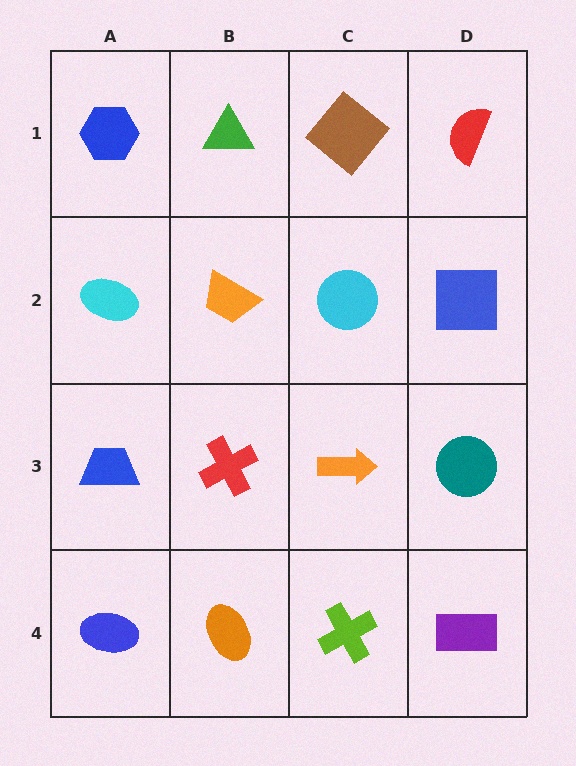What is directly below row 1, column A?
A cyan ellipse.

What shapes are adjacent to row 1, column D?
A blue square (row 2, column D), a brown diamond (row 1, column C).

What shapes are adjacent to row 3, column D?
A blue square (row 2, column D), a purple rectangle (row 4, column D), an orange arrow (row 3, column C).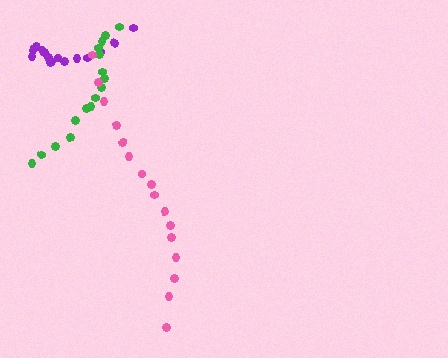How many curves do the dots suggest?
There are 3 distinct paths.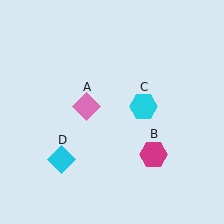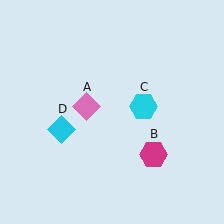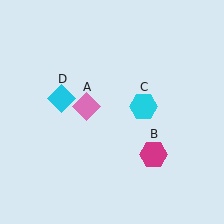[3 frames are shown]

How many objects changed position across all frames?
1 object changed position: cyan diamond (object D).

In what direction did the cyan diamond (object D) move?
The cyan diamond (object D) moved up.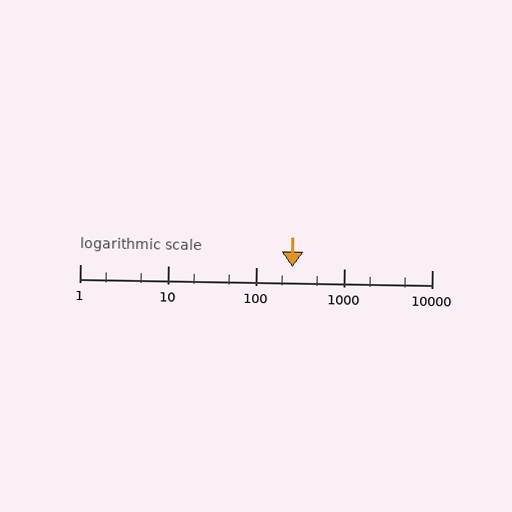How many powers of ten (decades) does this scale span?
The scale spans 4 decades, from 1 to 10000.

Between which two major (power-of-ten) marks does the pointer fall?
The pointer is between 100 and 1000.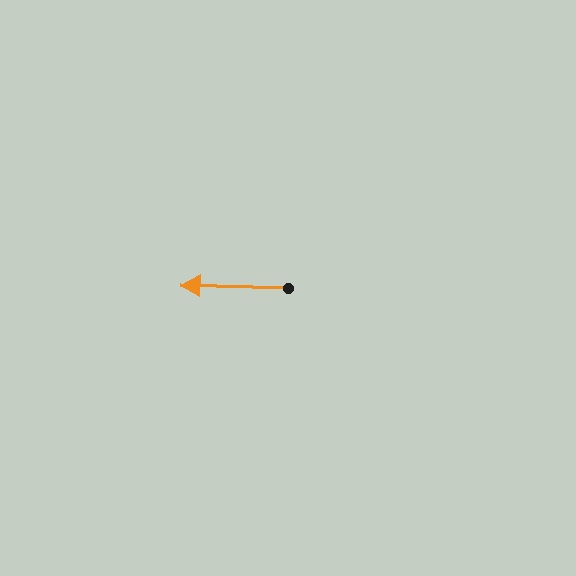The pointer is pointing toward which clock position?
Roughly 9 o'clock.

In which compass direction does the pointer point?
West.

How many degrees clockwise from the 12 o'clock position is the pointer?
Approximately 272 degrees.